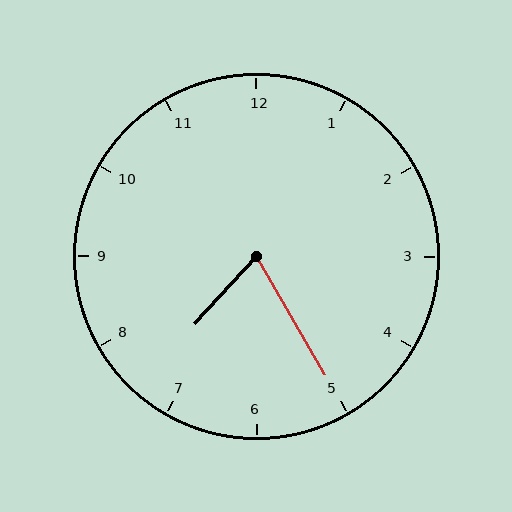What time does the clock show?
7:25.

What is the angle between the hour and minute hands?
Approximately 72 degrees.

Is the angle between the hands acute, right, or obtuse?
It is acute.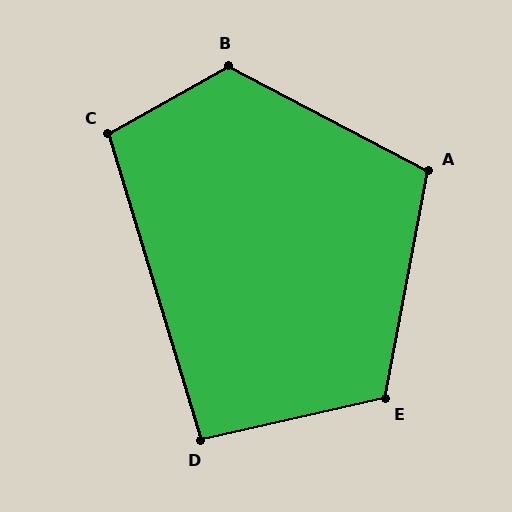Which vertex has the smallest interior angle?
D, at approximately 94 degrees.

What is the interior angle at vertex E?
Approximately 113 degrees (obtuse).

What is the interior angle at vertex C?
Approximately 103 degrees (obtuse).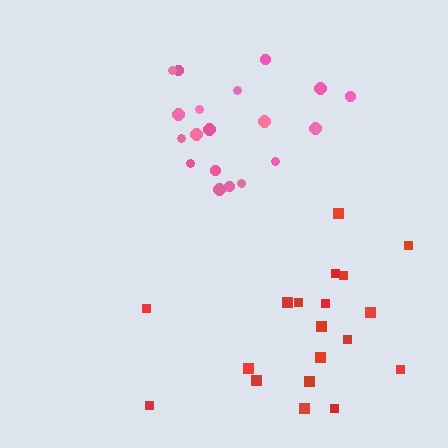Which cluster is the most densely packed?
Pink.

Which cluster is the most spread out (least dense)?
Red.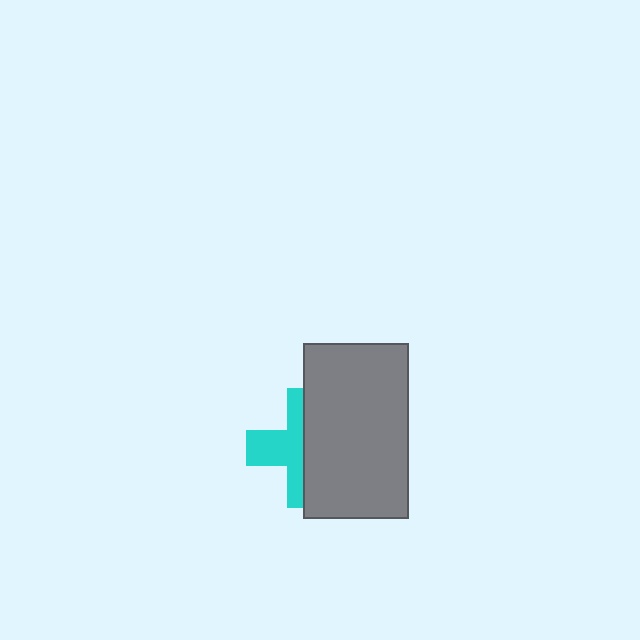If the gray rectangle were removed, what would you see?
You would see the complete cyan cross.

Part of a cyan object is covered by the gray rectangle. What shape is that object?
It is a cross.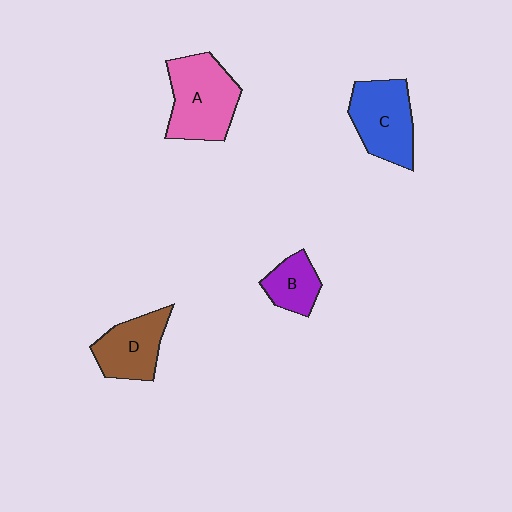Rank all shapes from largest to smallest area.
From largest to smallest: A (pink), C (blue), D (brown), B (purple).